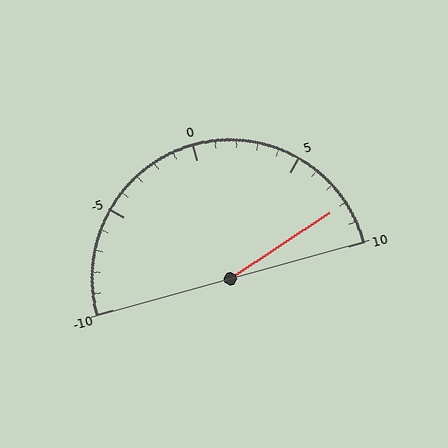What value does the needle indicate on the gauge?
The needle indicates approximately 8.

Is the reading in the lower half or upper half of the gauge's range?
The reading is in the upper half of the range (-10 to 10).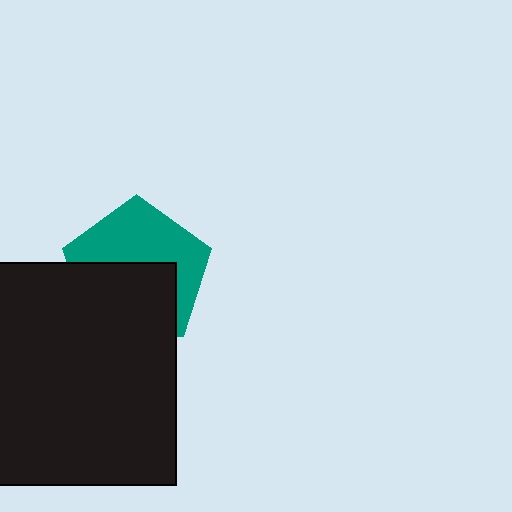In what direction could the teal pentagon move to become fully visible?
The teal pentagon could move up. That would shift it out from behind the black square entirely.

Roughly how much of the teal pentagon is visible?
About half of it is visible (roughly 49%).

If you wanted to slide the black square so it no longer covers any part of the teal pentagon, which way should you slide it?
Slide it down — that is the most direct way to separate the two shapes.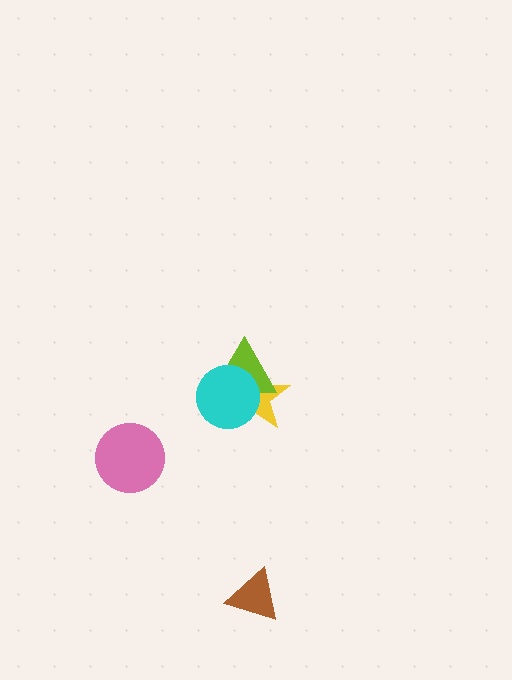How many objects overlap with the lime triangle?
2 objects overlap with the lime triangle.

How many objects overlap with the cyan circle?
2 objects overlap with the cyan circle.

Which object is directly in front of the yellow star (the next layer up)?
The lime triangle is directly in front of the yellow star.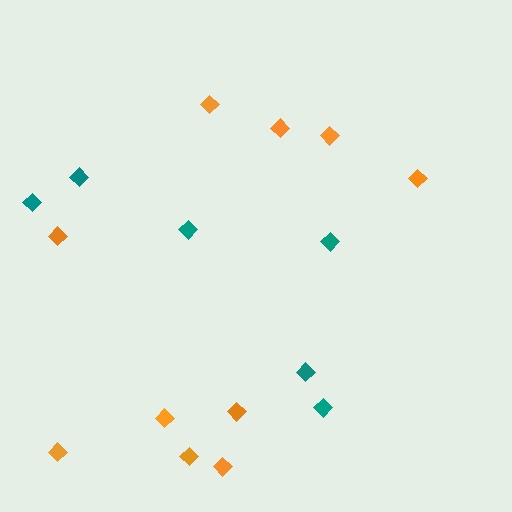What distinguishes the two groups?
There are 2 groups: one group of orange diamonds (10) and one group of teal diamonds (6).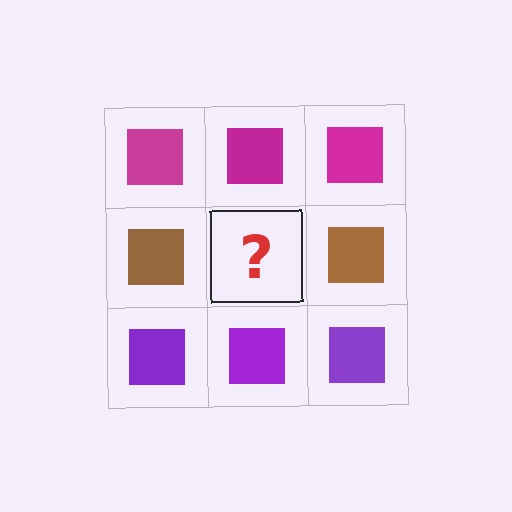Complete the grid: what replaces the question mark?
The question mark should be replaced with a brown square.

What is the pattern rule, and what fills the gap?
The rule is that each row has a consistent color. The gap should be filled with a brown square.